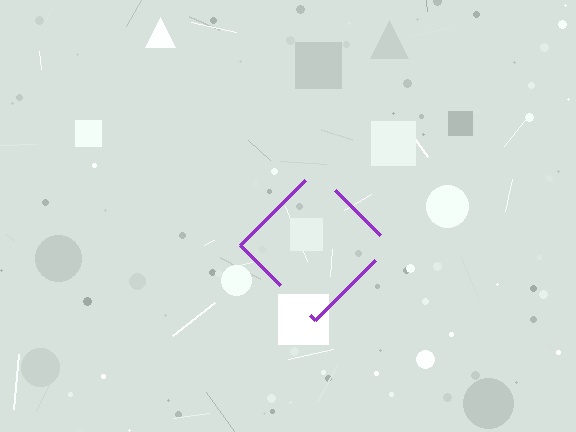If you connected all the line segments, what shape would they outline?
They would outline a diamond.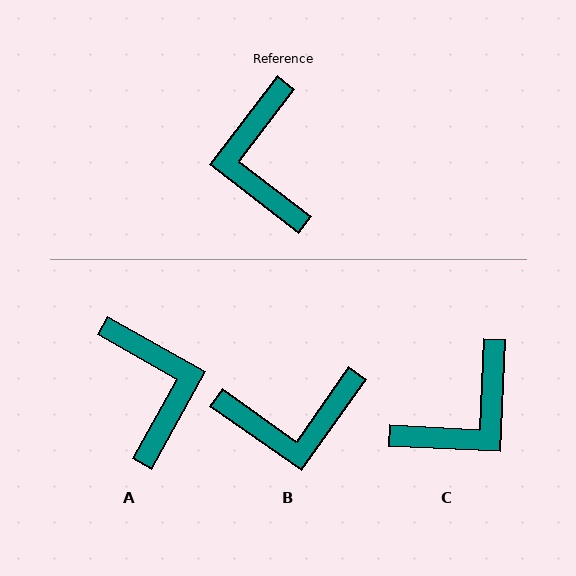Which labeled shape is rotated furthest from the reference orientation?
A, about 171 degrees away.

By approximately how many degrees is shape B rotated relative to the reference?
Approximately 93 degrees counter-clockwise.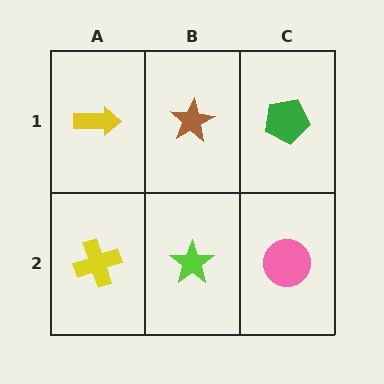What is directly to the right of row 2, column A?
A lime star.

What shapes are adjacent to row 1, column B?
A lime star (row 2, column B), a yellow arrow (row 1, column A), a green pentagon (row 1, column C).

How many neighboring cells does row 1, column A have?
2.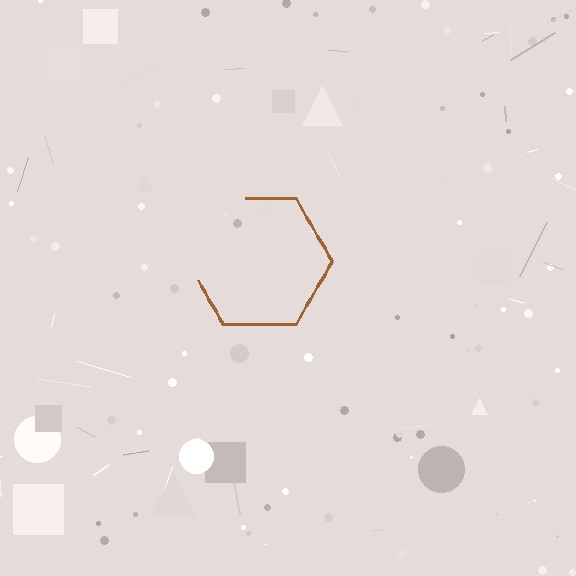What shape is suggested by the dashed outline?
The dashed outline suggests a hexagon.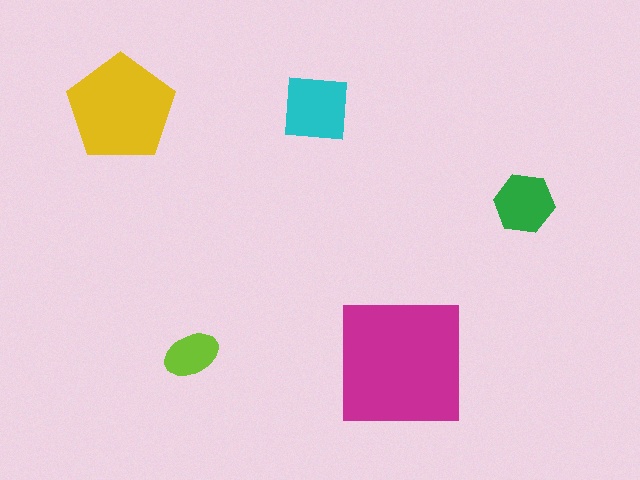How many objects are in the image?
There are 5 objects in the image.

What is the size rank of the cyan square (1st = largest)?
3rd.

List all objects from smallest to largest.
The lime ellipse, the green hexagon, the cyan square, the yellow pentagon, the magenta square.